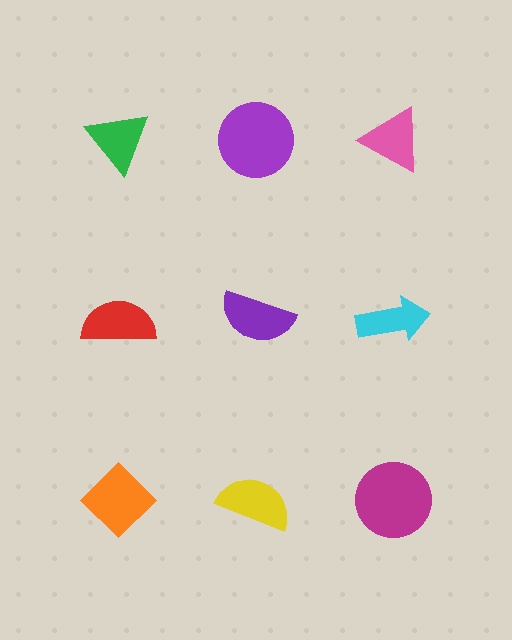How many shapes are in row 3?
3 shapes.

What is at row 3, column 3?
A magenta circle.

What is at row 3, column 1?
An orange diamond.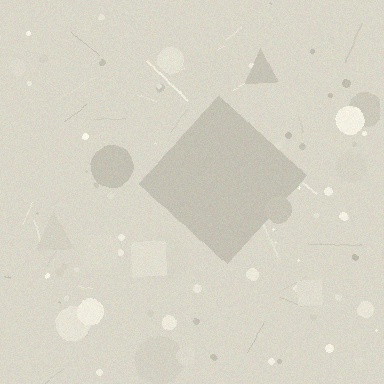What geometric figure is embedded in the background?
A diamond is embedded in the background.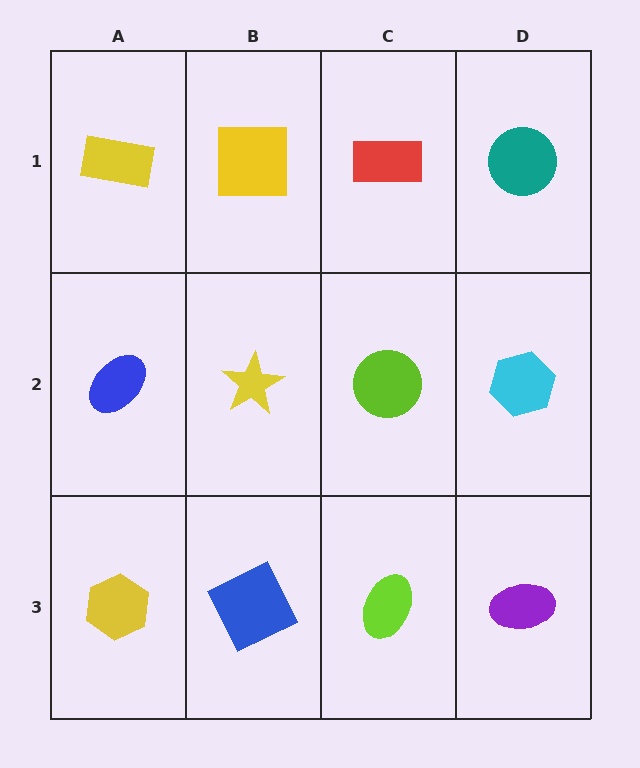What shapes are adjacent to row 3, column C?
A lime circle (row 2, column C), a blue square (row 3, column B), a purple ellipse (row 3, column D).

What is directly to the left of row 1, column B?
A yellow rectangle.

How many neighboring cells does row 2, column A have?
3.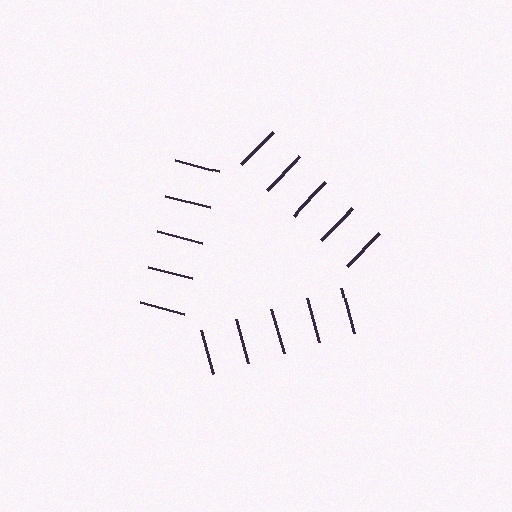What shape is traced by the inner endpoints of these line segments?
An illusory triangle — the line segments terminate on its edges but no continuous stroke is drawn.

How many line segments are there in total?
15 — 5 along each of the 3 edges.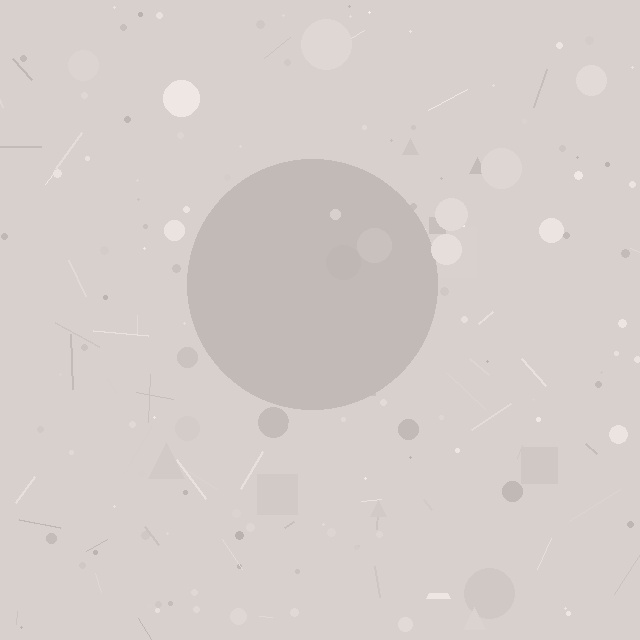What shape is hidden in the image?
A circle is hidden in the image.